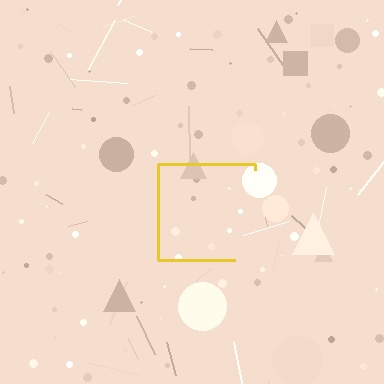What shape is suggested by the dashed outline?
The dashed outline suggests a square.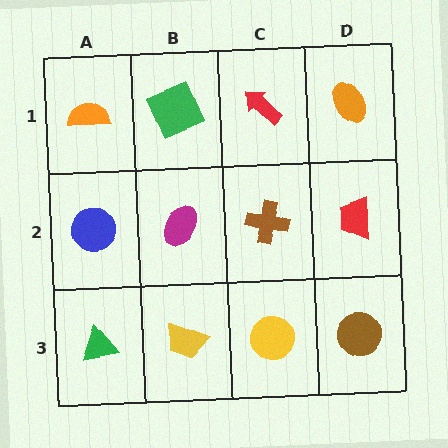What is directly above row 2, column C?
A red arrow.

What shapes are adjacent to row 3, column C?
A brown cross (row 2, column C), a yellow trapezoid (row 3, column B), a brown circle (row 3, column D).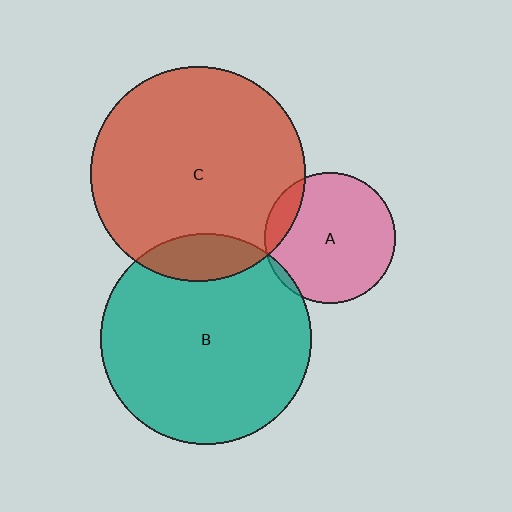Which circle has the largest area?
Circle C (red).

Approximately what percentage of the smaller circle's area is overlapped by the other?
Approximately 15%.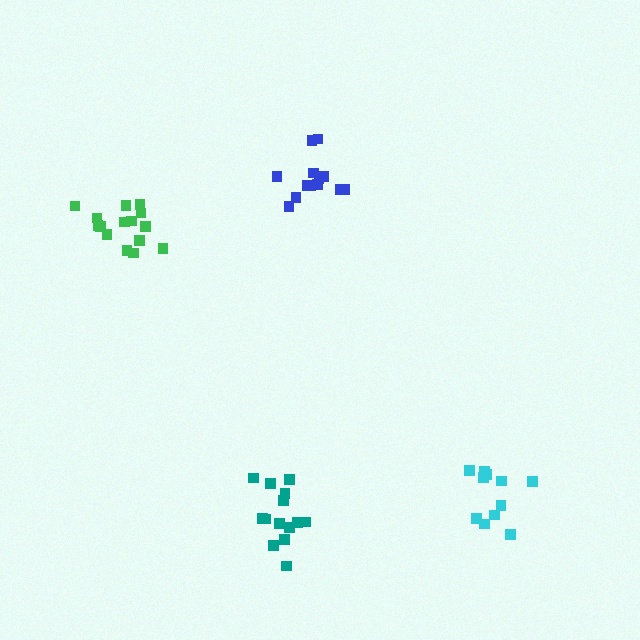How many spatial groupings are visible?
There are 4 spatial groupings.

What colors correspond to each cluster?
The clusters are colored: green, cyan, blue, teal.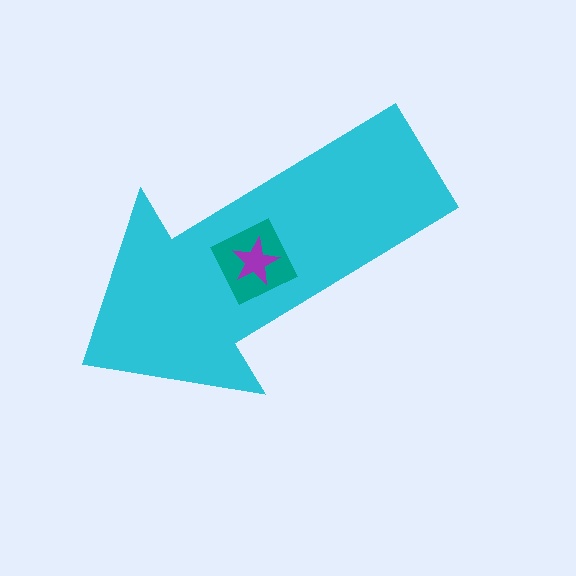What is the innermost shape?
The purple star.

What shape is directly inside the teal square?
The purple star.